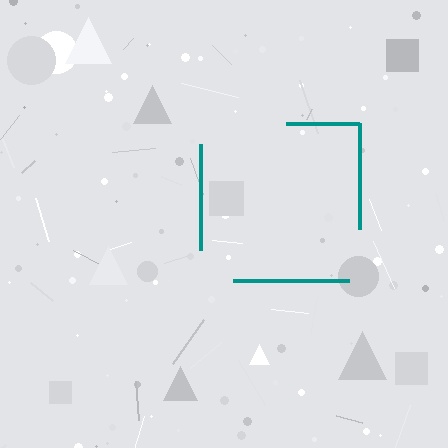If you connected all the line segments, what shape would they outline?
They would outline a square.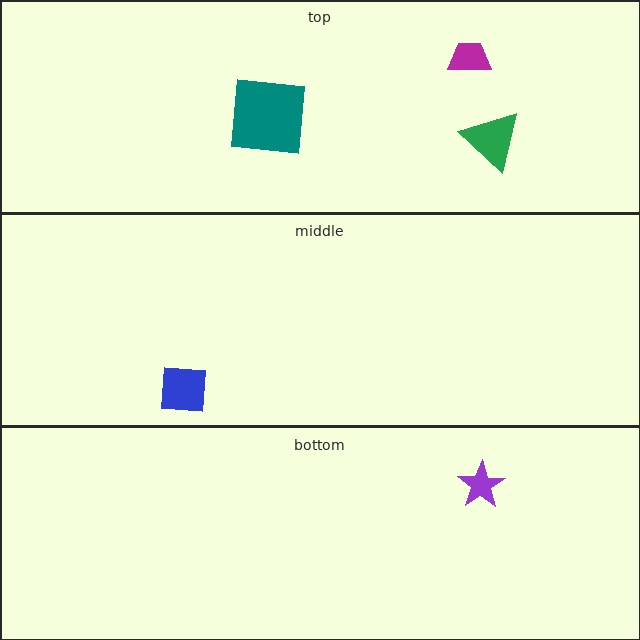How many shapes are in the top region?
3.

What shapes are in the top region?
The magenta trapezoid, the teal square, the green triangle.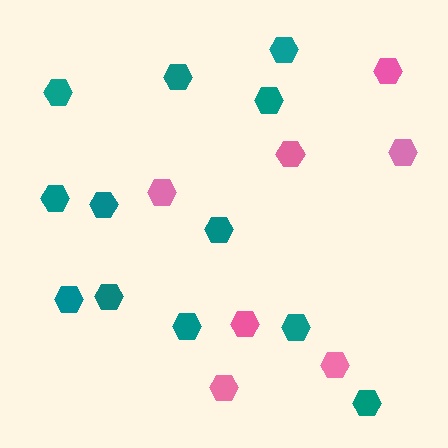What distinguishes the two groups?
There are 2 groups: one group of teal hexagons (12) and one group of pink hexagons (7).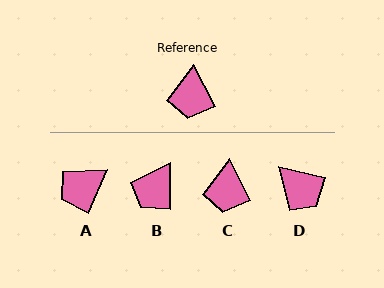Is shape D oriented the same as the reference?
No, it is off by about 50 degrees.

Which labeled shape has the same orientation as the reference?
C.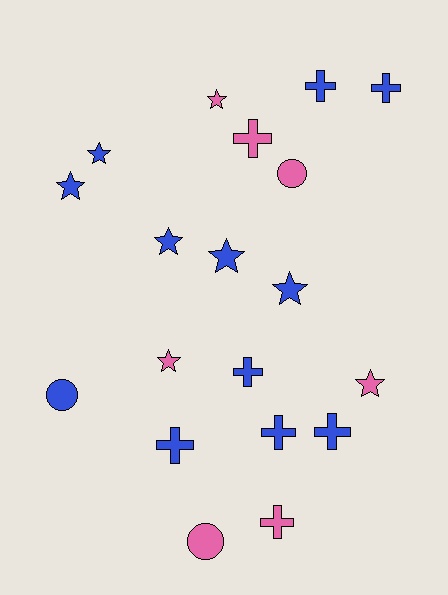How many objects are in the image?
There are 19 objects.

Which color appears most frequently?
Blue, with 12 objects.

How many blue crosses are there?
There are 6 blue crosses.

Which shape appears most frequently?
Cross, with 8 objects.